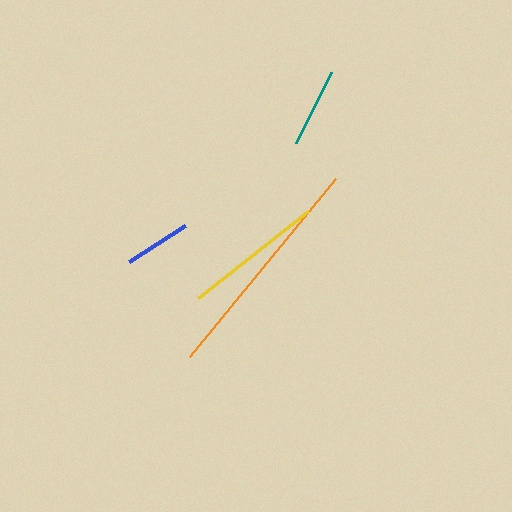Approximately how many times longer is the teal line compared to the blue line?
The teal line is approximately 1.2 times the length of the blue line.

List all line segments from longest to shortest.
From longest to shortest: orange, yellow, teal, blue.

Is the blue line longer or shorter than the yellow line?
The yellow line is longer than the blue line.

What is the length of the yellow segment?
The yellow segment is approximately 140 pixels long.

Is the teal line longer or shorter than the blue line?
The teal line is longer than the blue line.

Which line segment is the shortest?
The blue line is the shortest at approximately 66 pixels.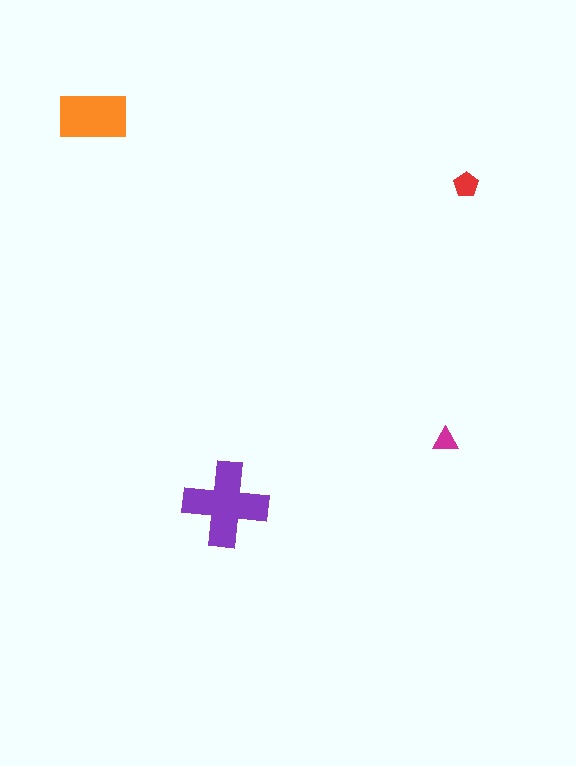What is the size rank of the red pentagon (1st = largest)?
3rd.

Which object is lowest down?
The purple cross is bottommost.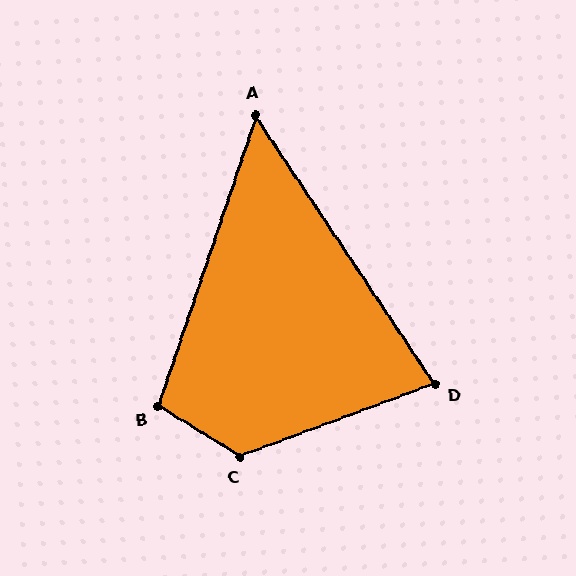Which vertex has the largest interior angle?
C, at approximately 128 degrees.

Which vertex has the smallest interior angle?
A, at approximately 52 degrees.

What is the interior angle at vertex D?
Approximately 77 degrees (acute).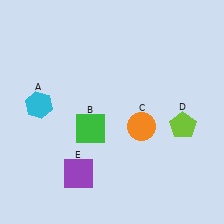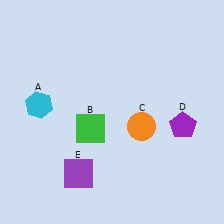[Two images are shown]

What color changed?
The pentagon (D) changed from lime in Image 1 to purple in Image 2.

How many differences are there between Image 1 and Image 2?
There is 1 difference between the two images.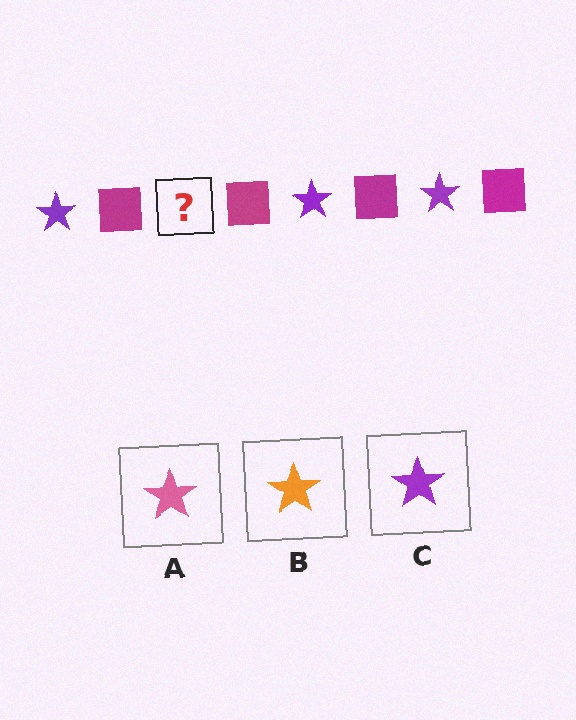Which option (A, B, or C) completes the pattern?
C.